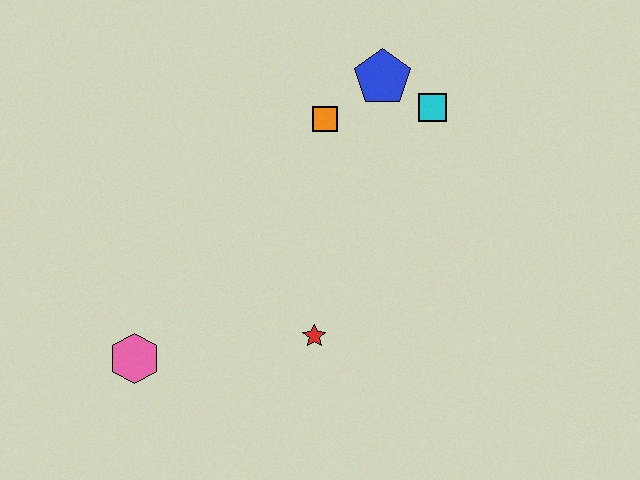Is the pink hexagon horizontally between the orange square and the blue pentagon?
No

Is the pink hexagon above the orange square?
No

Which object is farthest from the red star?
The blue pentagon is farthest from the red star.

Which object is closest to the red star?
The pink hexagon is closest to the red star.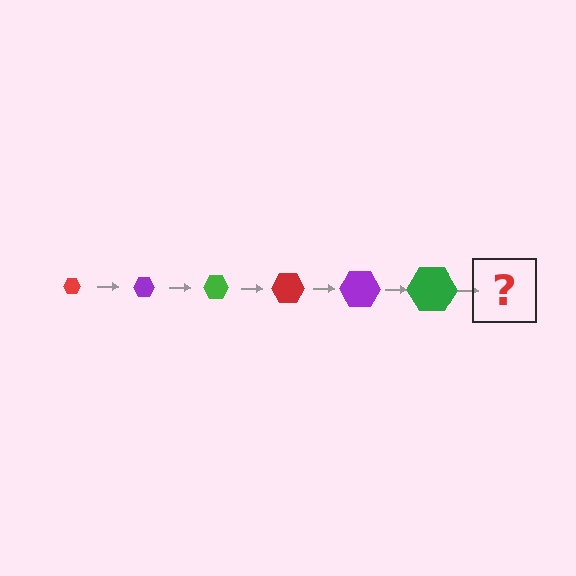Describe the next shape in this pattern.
It should be a red hexagon, larger than the previous one.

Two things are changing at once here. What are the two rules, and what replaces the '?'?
The two rules are that the hexagon grows larger each step and the color cycles through red, purple, and green. The '?' should be a red hexagon, larger than the previous one.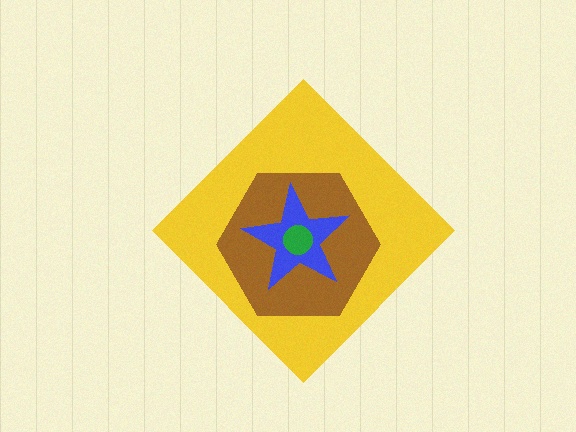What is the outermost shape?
The yellow diamond.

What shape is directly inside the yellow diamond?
The brown hexagon.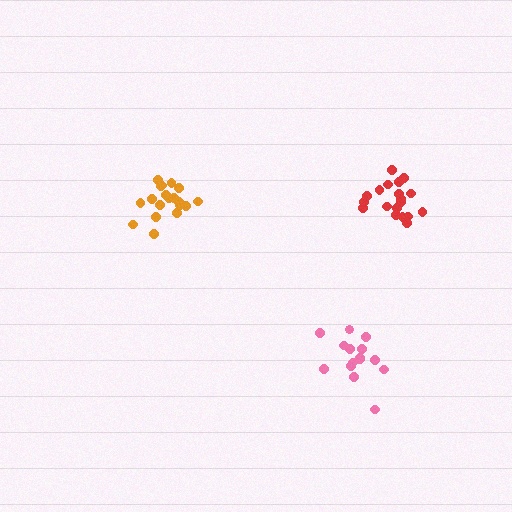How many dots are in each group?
Group 1: 15 dots, Group 2: 19 dots, Group 3: 19 dots (53 total).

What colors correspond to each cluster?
The clusters are colored: pink, red, orange.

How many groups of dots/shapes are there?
There are 3 groups.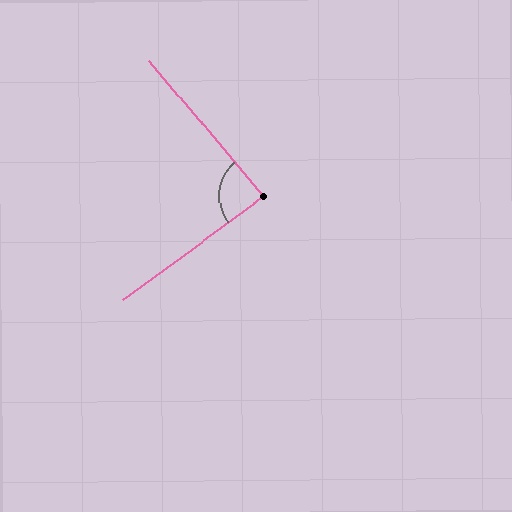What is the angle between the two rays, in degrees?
Approximately 86 degrees.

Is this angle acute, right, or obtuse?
It is approximately a right angle.